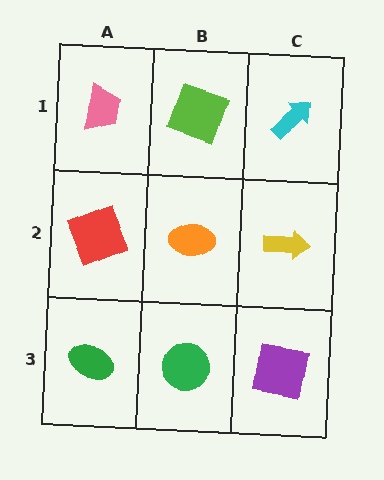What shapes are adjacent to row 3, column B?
An orange ellipse (row 2, column B), a green ellipse (row 3, column A), a purple square (row 3, column C).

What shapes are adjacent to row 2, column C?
A cyan arrow (row 1, column C), a purple square (row 3, column C), an orange ellipse (row 2, column B).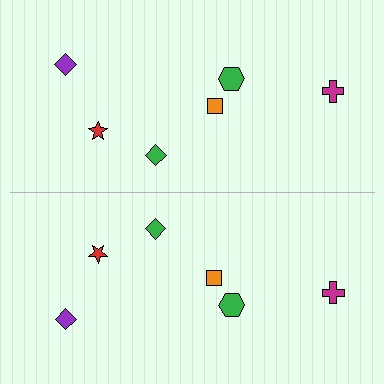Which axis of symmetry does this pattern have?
The pattern has a horizontal axis of symmetry running through the center of the image.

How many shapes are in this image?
There are 12 shapes in this image.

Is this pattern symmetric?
Yes, this pattern has bilateral (reflection) symmetry.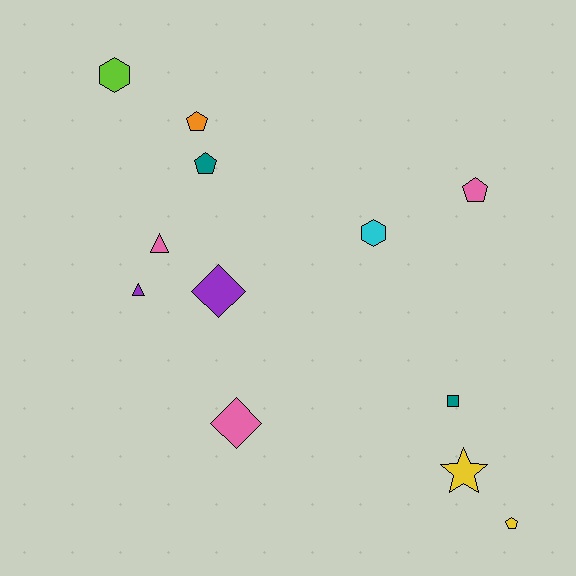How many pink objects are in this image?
There are 3 pink objects.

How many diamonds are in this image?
There are 2 diamonds.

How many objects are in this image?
There are 12 objects.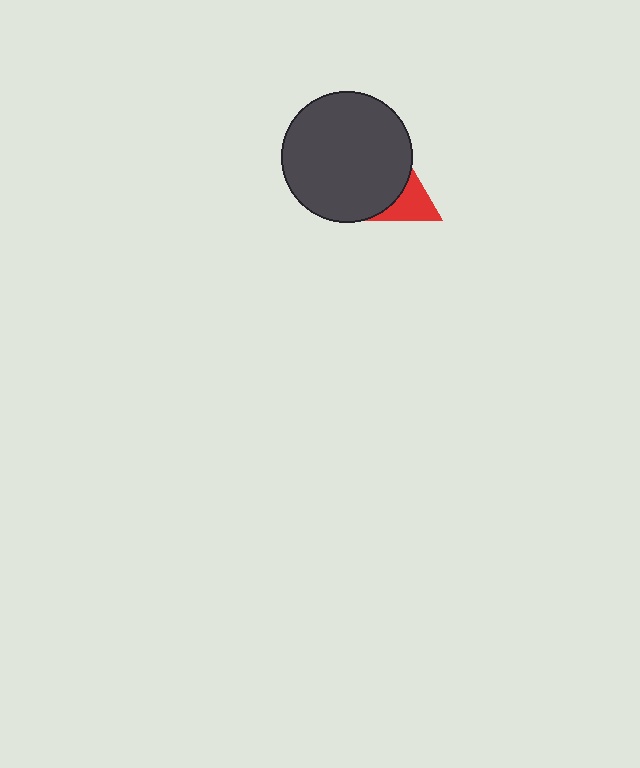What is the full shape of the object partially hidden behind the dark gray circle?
The partially hidden object is a red triangle.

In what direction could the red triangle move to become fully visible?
The red triangle could move right. That would shift it out from behind the dark gray circle entirely.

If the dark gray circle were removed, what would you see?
You would see the complete red triangle.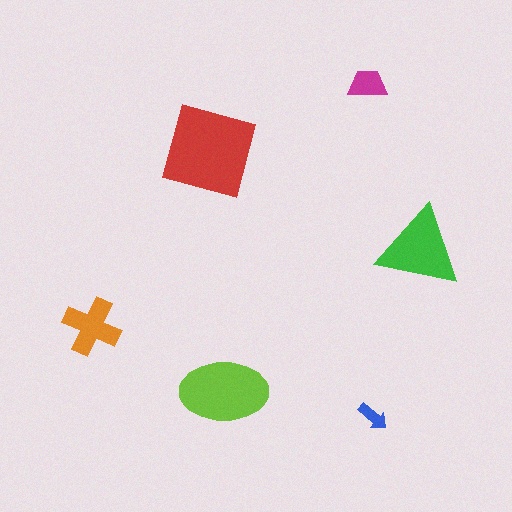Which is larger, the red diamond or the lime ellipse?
The red diamond.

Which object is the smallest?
The blue arrow.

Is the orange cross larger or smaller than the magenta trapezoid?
Larger.